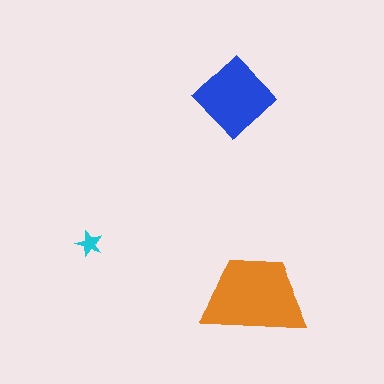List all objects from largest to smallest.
The orange trapezoid, the blue diamond, the cyan star.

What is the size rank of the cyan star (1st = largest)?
3rd.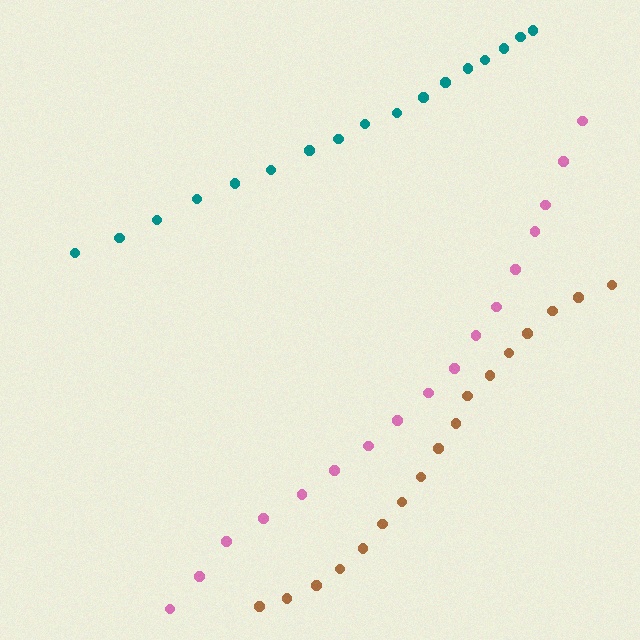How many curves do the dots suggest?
There are 3 distinct paths.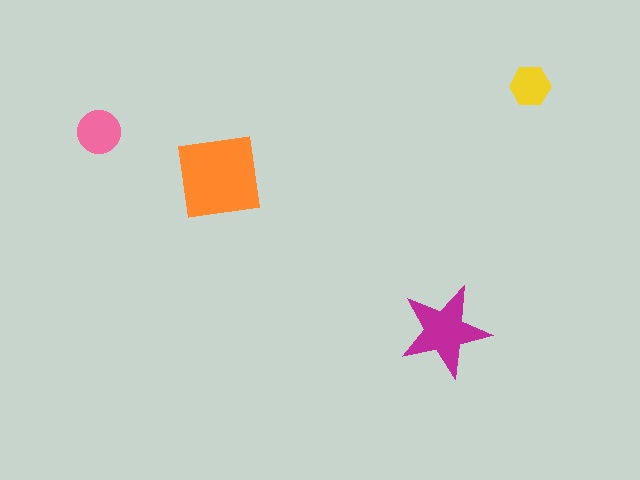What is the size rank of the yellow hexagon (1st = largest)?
4th.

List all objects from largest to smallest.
The orange square, the magenta star, the pink circle, the yellow hexagon.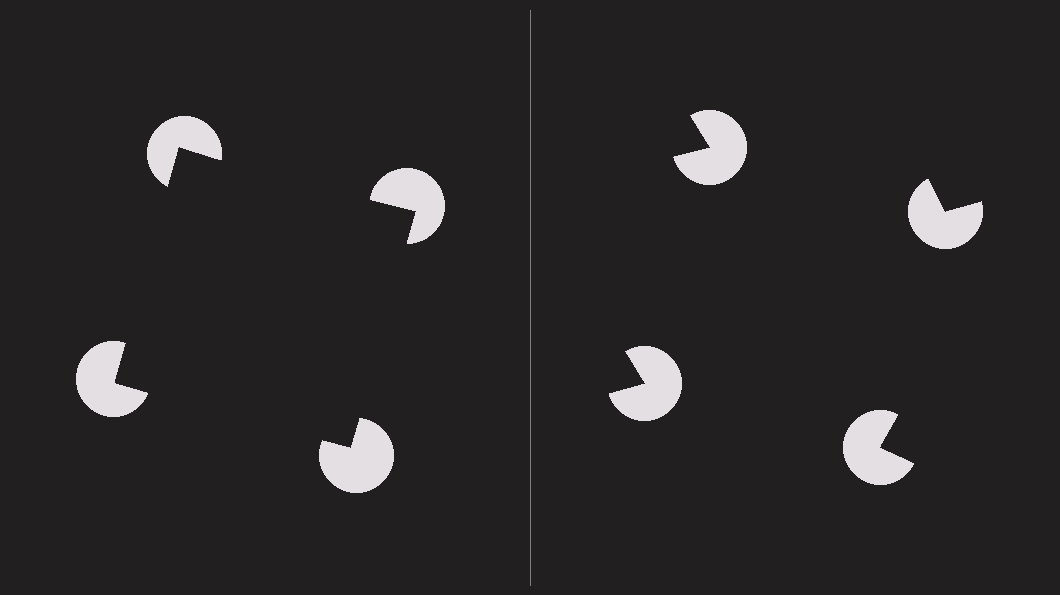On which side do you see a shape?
An illusory square appears on the left side. On the right side the wedge cuts are rotated, so no coherent shape forms.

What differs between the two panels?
The pac-man discs are positioned identically on both sides; only the wedge orientations differ. On the left they align to a square; on the right they are misaligned.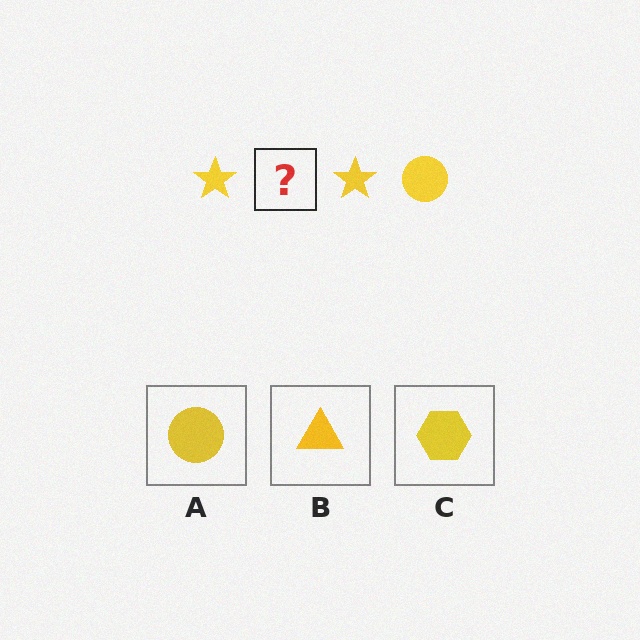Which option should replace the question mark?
Option A.